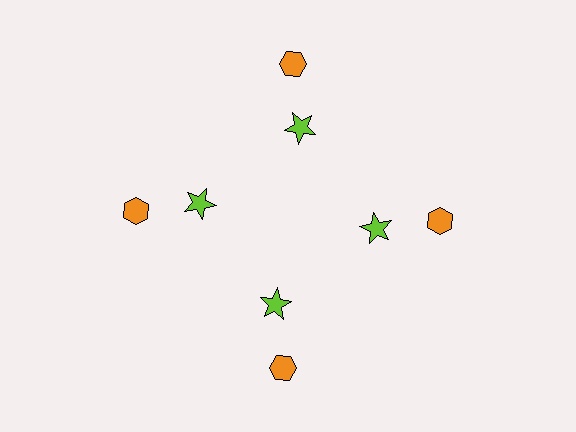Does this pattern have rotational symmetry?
Yes, this pattern has 4-fold rotational symmetry. It looks the same after rotating 90 degrees around the center.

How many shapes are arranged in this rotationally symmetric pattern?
There are 8 shapes, arranged in 4 groups of 2.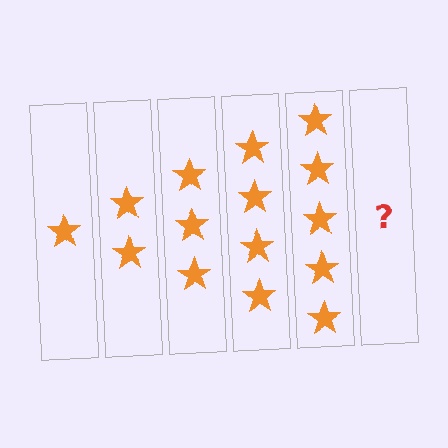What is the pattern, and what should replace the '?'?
The pattern is that each step adds one more star. The '?' should be 6 stars.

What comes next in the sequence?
The next element should be 6 stars.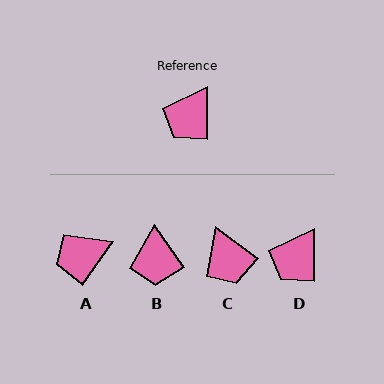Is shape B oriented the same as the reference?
No, it is off by about 35 degrees.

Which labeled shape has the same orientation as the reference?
D.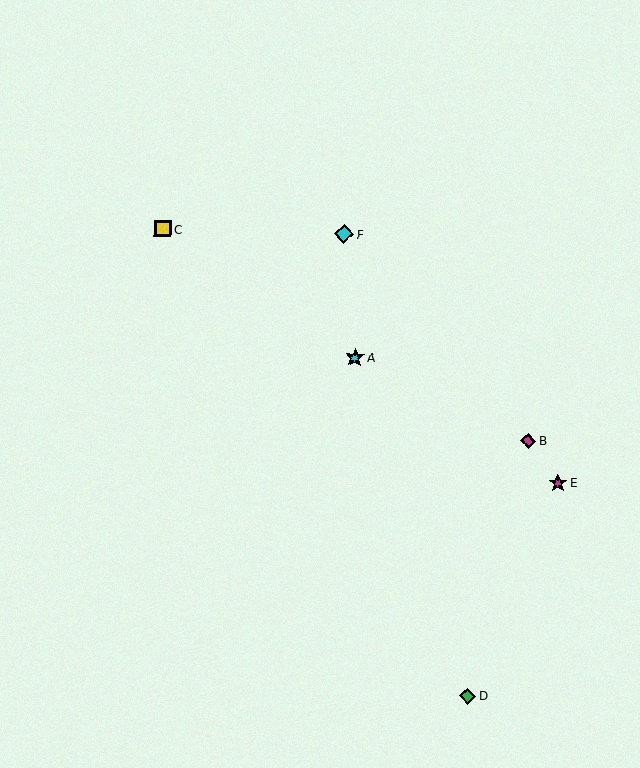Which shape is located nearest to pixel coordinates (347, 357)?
The cyan star (labeled A) at (355, 358) is nearest to that location.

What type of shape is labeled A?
Shape A is a cyan star.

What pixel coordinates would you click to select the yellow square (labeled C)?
Click at (163, 229) to select the yellow square C.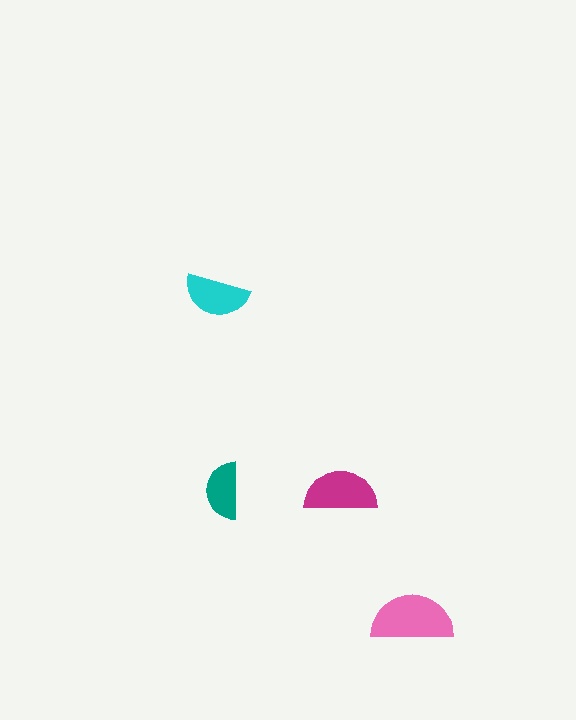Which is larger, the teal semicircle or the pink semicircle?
The pink one.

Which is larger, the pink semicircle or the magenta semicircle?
The pink one.